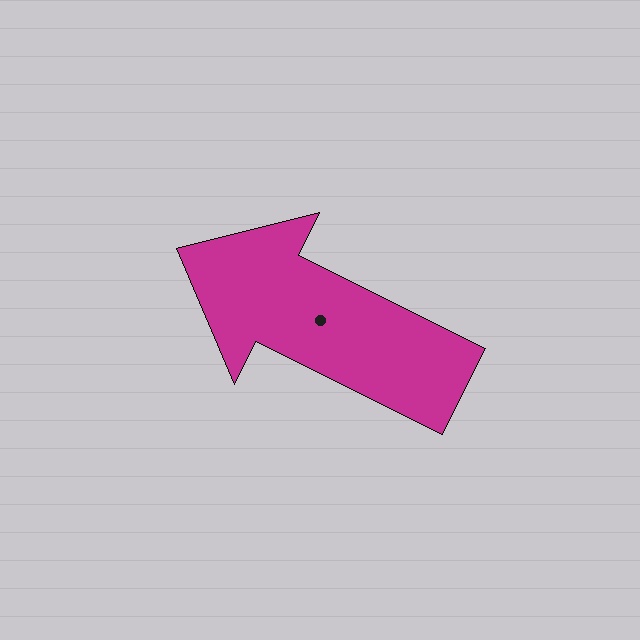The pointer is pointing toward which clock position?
Roughly 10 o'clock.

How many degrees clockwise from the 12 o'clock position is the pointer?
Approximately 296 degrees.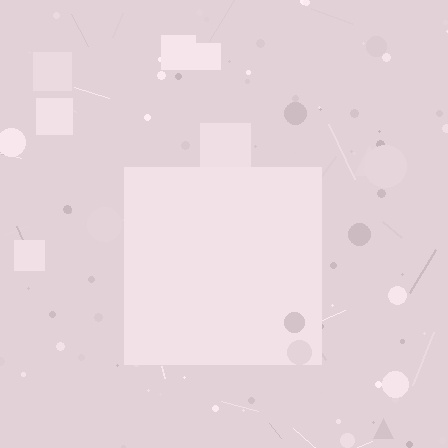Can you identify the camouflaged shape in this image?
The camouflaged shape is a square.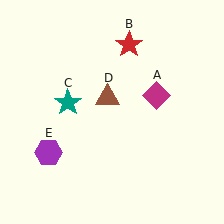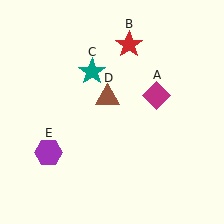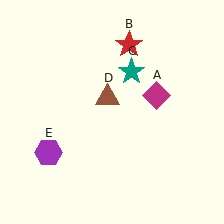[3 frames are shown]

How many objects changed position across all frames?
1 object changed position: teal star (object C).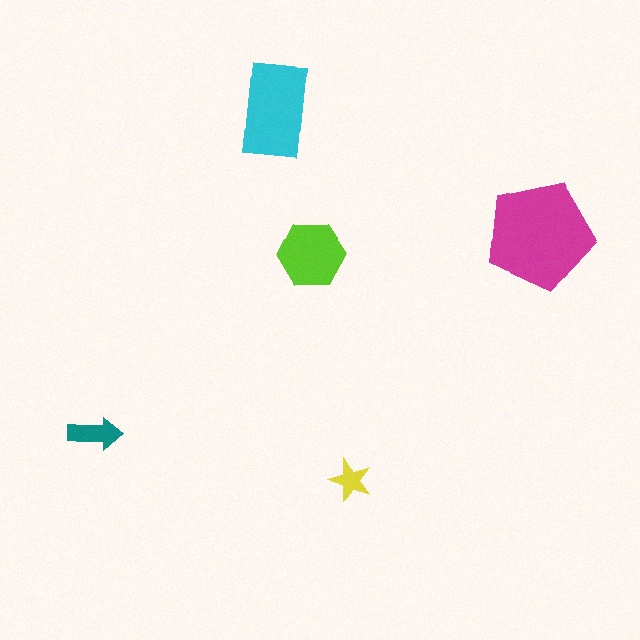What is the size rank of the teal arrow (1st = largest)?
4th.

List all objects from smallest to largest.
The yellow star, the teal arrow, the lime hexagon, the cyan rectangle, the magenta pentagon.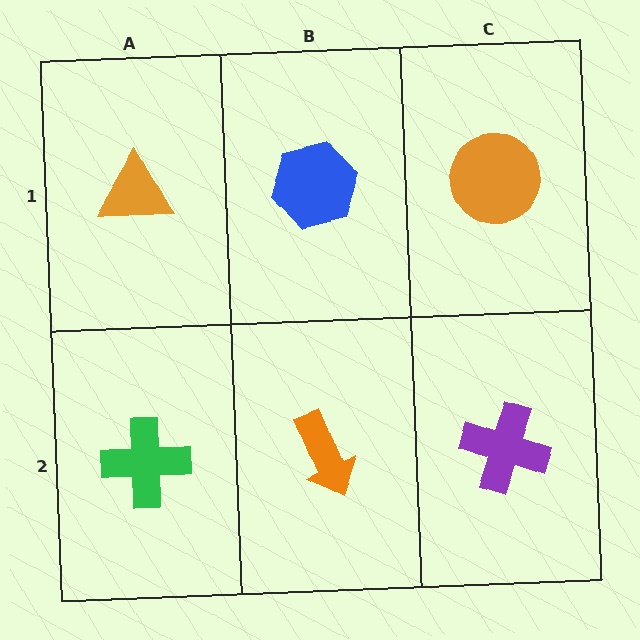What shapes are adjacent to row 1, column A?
A green cross (row 2, column A), a blue hexagon (row 1, column B).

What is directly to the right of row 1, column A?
A blue hexagon.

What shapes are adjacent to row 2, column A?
An orange triangle (row 1, column A), an orange arrow (row 2, column B).